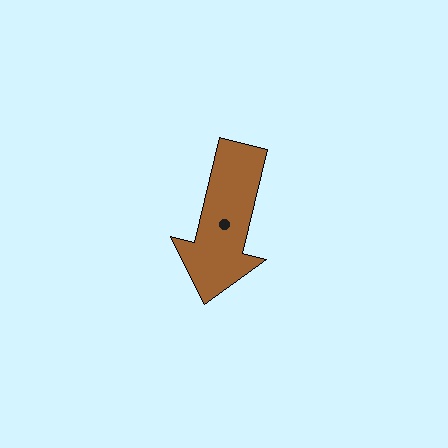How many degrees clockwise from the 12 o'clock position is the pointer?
Approximately 193 degrees.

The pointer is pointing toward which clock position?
Roughly 6 o'clock.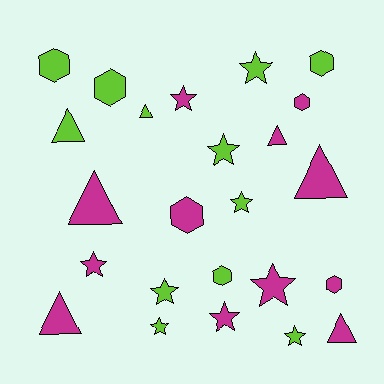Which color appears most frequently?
Lime, with 12 objects.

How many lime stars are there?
There are 6 lime stars.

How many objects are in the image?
There are 24 objects.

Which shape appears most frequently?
Star, with 10 objects.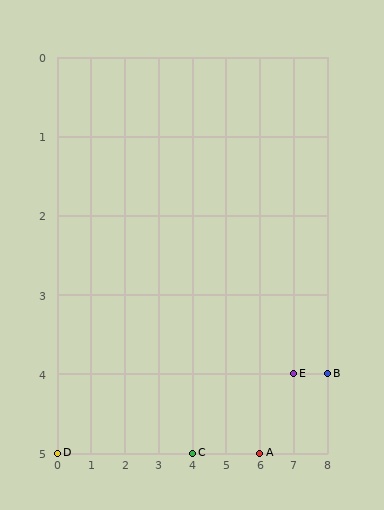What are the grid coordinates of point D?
Point D is at grid coordinates (0, 5).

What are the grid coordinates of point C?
Point C is at grid coordinates (4, 5).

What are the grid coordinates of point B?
Point B is at grid coordinates (8, 4).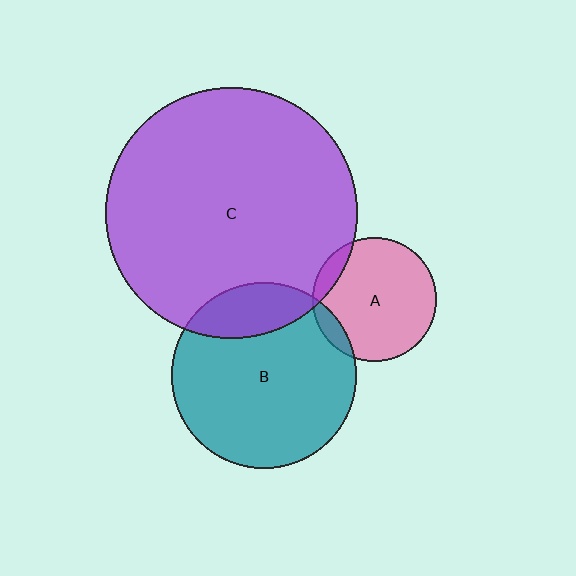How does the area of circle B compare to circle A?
Approximately 2.3 times.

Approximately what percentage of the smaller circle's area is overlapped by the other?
Approximately 10%.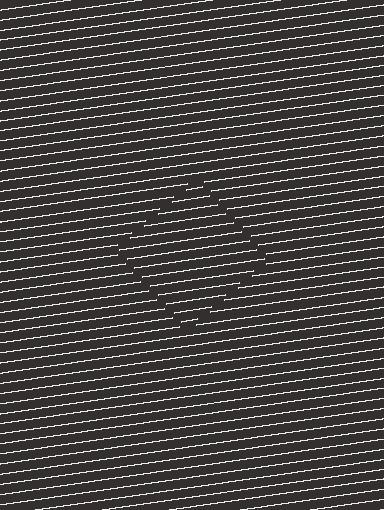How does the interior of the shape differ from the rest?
The interior of the shape contains the same grating, shifted by half a period — the contour is defined by the phase discontinuity where line-ends from the inner and outer gratings abut.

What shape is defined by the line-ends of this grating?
An illusory square. The interior of the shape contains the same grating, shifted by half a period — the contour is defined by the phase discontinuity where line-ends from the inner and outer gratings abut.